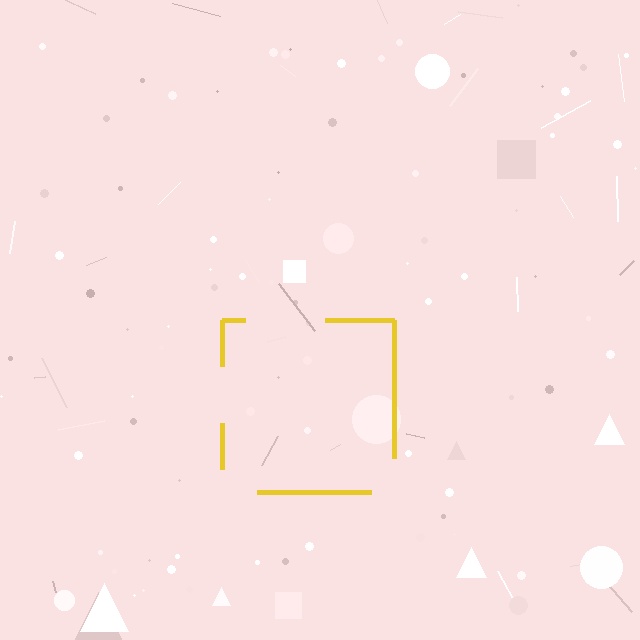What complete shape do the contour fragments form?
The contour fragments form a square.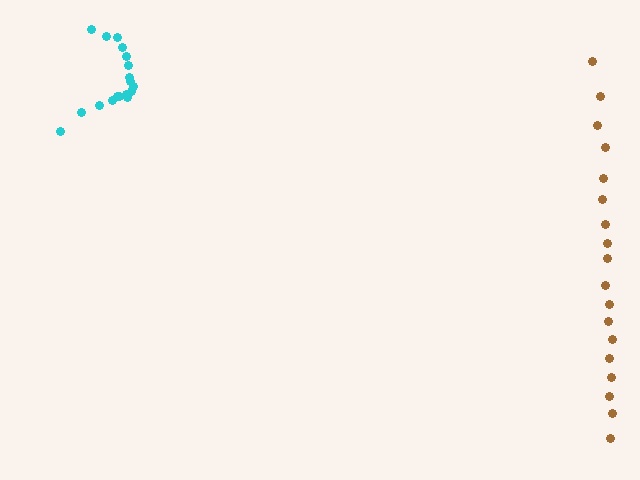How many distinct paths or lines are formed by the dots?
There are 2 distinct paths.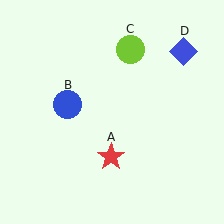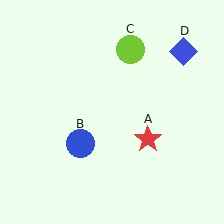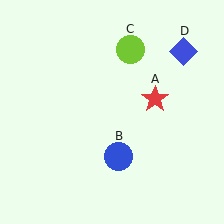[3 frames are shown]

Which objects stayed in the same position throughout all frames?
Lime circle (object C) and blue diamond (object D) remained stationary.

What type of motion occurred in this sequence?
The red star (object A), blue circle (object B) rotated counterclockwise around the center of the scene.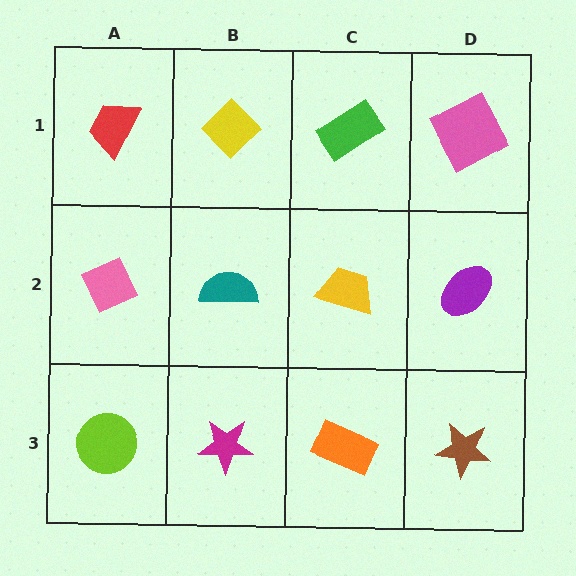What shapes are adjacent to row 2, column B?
A yellow diamond (row 1, column B), a magenta star (row 3, column B), a pink diamond (row 2, column A), a yellow trapezoid (row 2, column C).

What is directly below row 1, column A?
A pink diamond.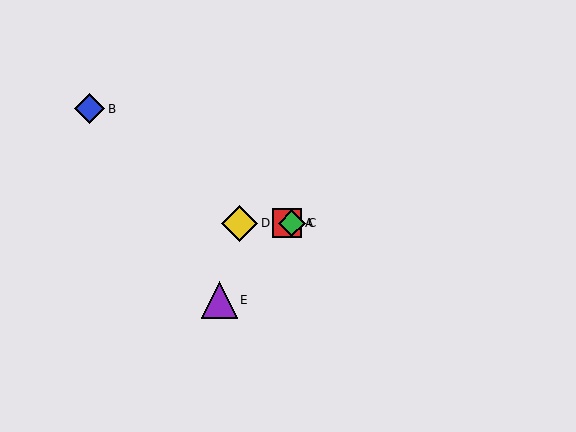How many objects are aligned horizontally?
3 objects (A, C, D) are aligned horizontally.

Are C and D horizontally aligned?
Yes, both are at y≈223.